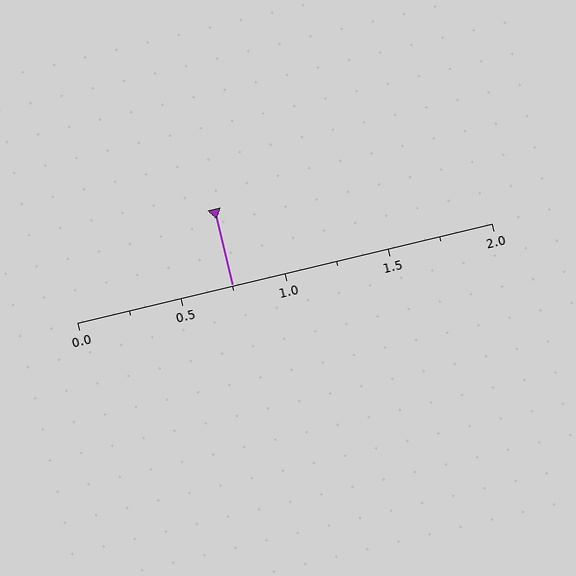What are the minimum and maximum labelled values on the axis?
The axis runs from 0.0 to 2.0.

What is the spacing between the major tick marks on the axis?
The major ticks are spaced 0.5 apart.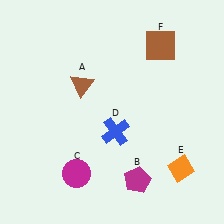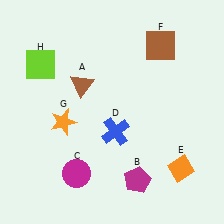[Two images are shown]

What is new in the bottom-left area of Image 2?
An orange star (G) was added in the bottom-left area of Image 2.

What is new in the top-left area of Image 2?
A lime square (H) was added in the top-left area of Image 2.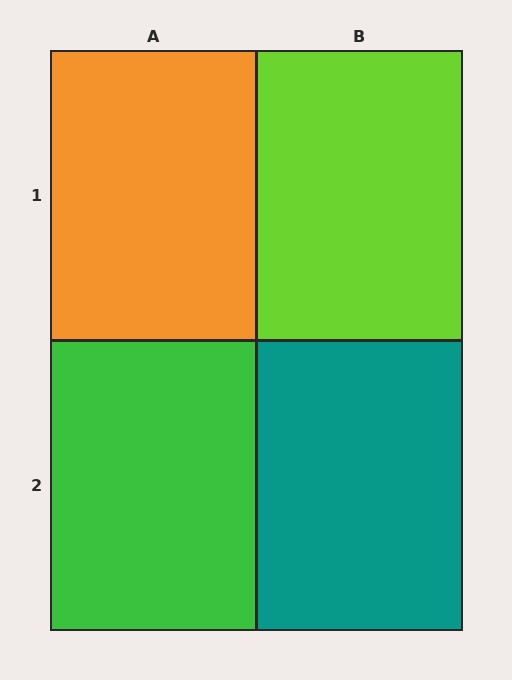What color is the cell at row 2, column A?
Green.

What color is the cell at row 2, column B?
Teal.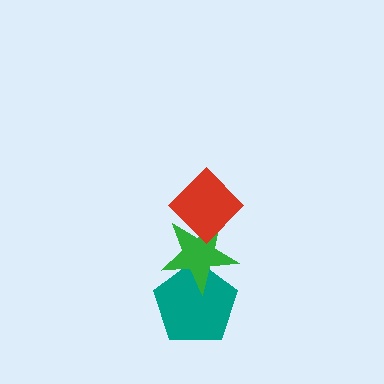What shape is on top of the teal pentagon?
The green star is on top of the teal pentagon.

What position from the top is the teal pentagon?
The teal pentagon is 3rd from the top.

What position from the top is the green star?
The green star is 2nd from the top.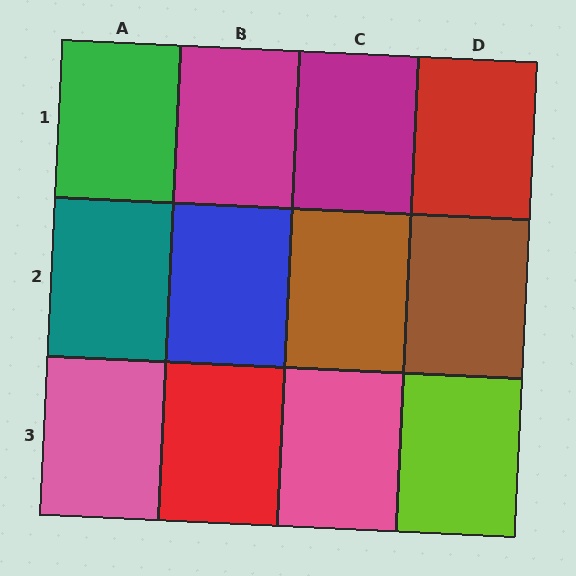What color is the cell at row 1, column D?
Red.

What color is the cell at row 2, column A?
Teal.